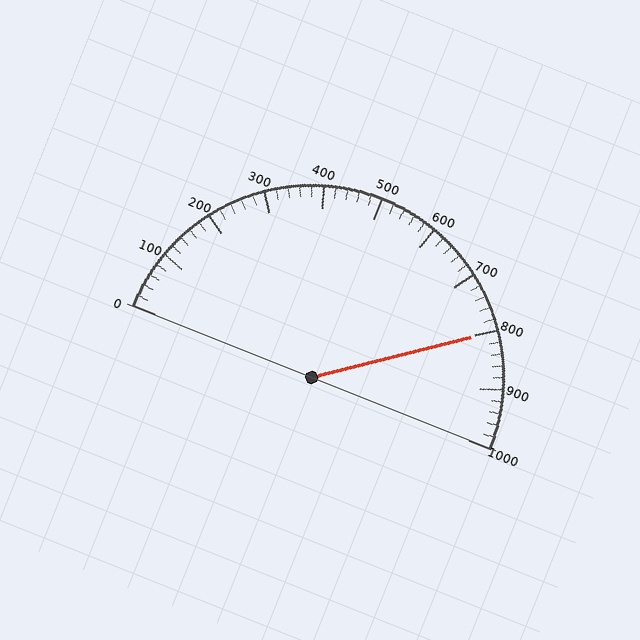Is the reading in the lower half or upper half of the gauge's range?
The reading is in the upper half of the range (0 to 1000).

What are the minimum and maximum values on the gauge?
The gauge ranges from 0 to 1000.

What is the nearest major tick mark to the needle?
The nearest major tick mark is 800.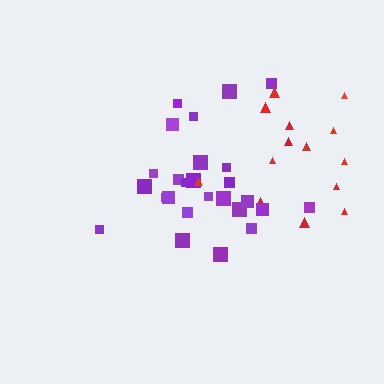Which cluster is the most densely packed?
Purple.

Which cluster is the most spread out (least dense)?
Red.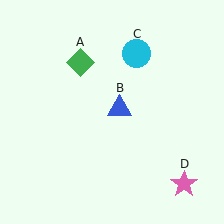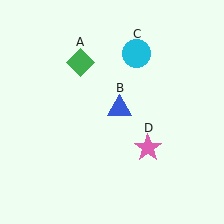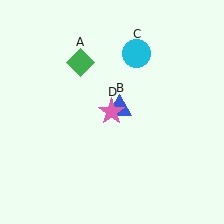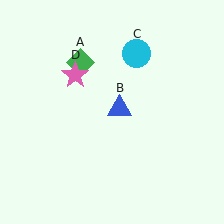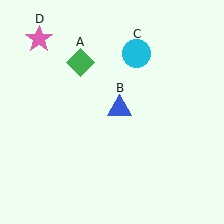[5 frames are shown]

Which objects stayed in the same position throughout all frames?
Green diamond (object A) and blue triangle (object B) and cyan circle (object C) remained stationary.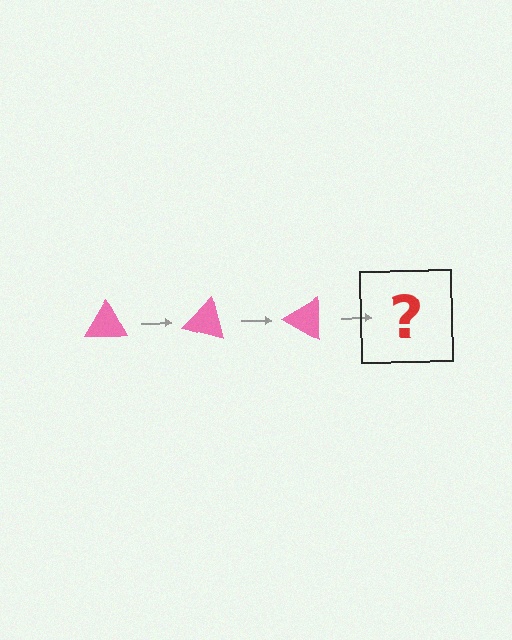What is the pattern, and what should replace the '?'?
The pattern is that the triangle rotates 15 degrees each step. The '?' should be a pink triangle rotated 45 degrees.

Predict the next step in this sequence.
The next step is a pink triangle rotated 45 degrees.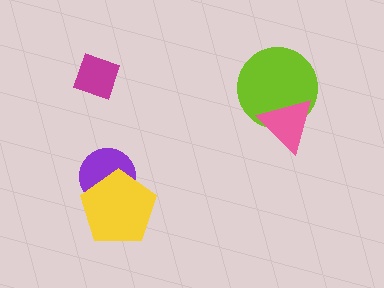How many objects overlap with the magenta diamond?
0 objects overlap with the magenta diamond.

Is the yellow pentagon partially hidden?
No, no other shape covers it.